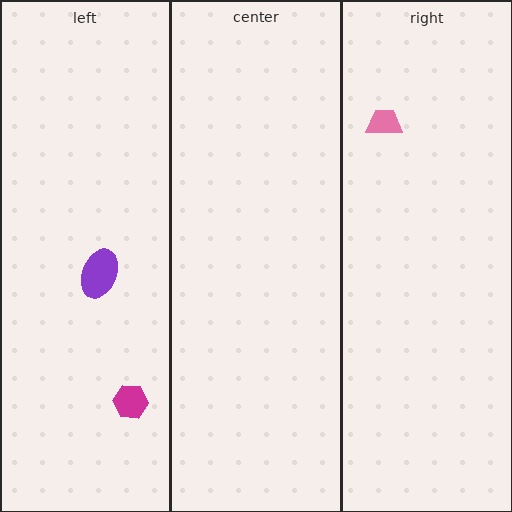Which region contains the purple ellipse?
The left region.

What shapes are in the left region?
The purple ellipse, the magenta hexagon.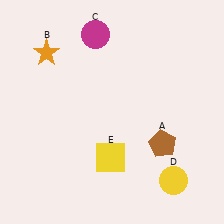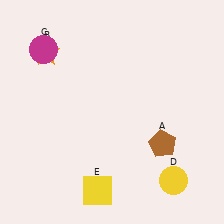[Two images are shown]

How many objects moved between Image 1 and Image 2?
2 objects moved between the two images.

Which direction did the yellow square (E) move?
The yellow square (E) moved down.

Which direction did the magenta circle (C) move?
The magenta circle (C) moved left.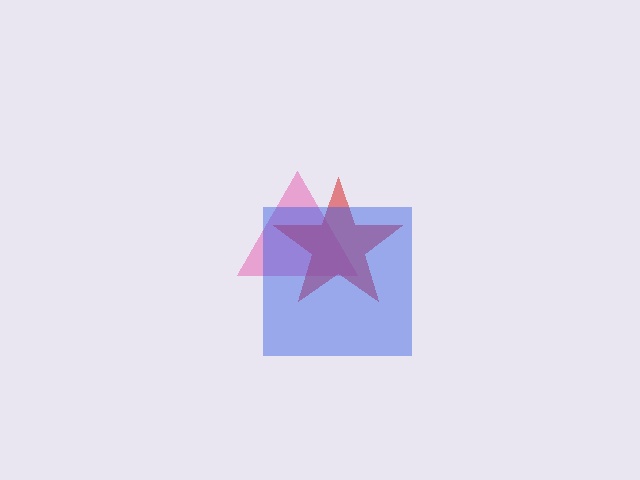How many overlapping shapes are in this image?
There are 3 overlapping shapes in the image.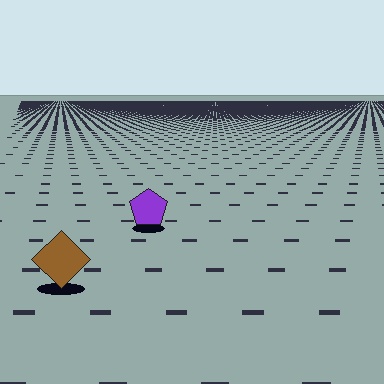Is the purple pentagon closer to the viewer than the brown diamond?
No. The brown diamond is closer — you can tell from the texture gradient: the ground texture is coarser near it.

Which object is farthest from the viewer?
The purple pentagon is farthest from the viewer. It appears smaller and the ground texture around it is denser.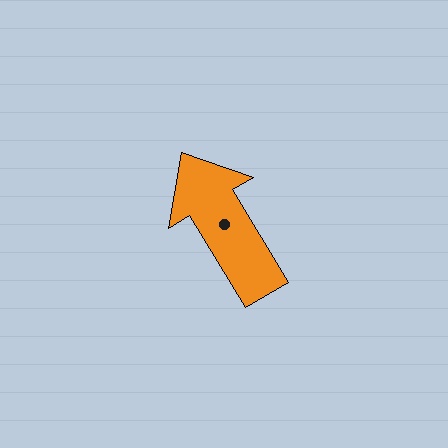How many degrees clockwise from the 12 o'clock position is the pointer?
Approximately 329 degrees.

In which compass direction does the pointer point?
Northwest.